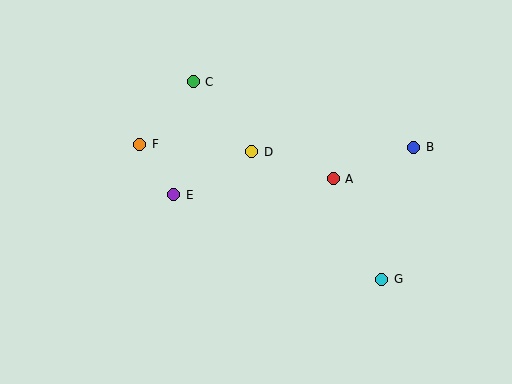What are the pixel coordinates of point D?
Point D is at (252, 152).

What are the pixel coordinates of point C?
Point C is at (193, 82).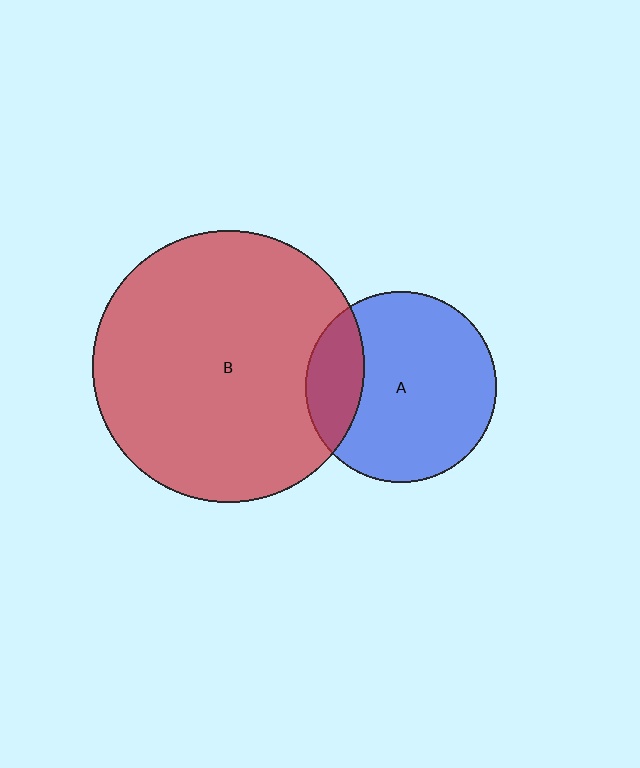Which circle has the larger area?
Circle B (red).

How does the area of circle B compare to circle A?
Approximately 2.0 times.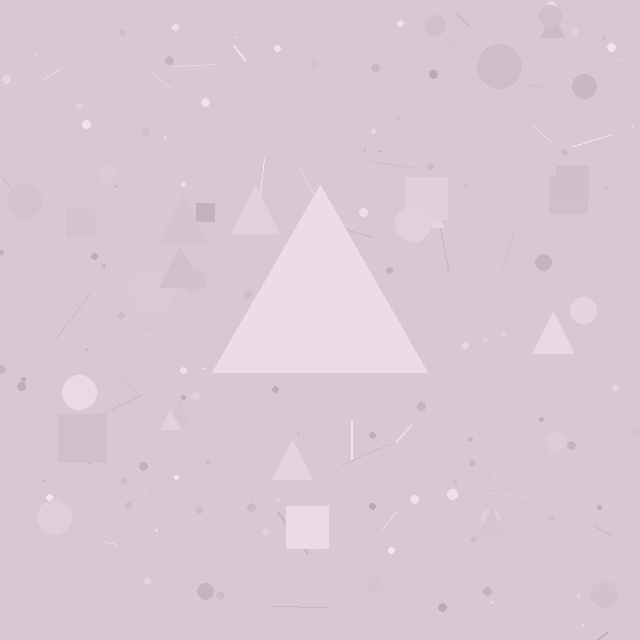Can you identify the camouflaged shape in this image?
The camouflaged shape is a triangle.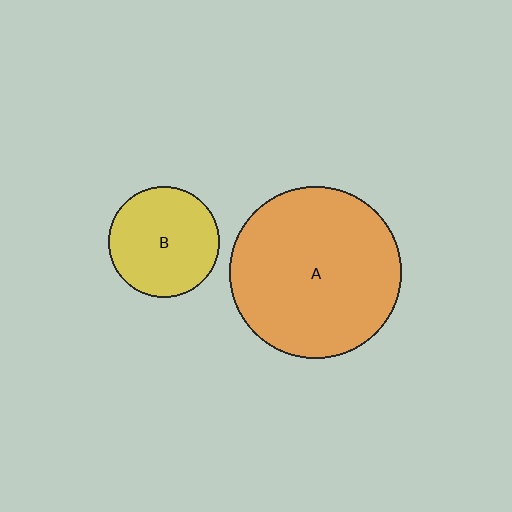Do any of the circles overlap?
No, none of the circles overlap.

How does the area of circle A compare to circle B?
Approximately 2.4 times.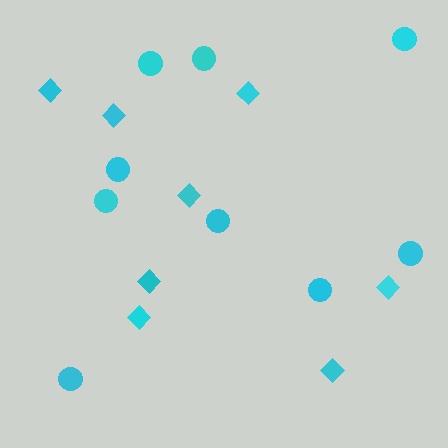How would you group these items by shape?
There are 2 groups: one group of circles (9) and one group of diamonds (8).